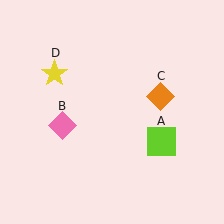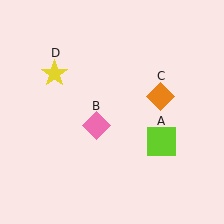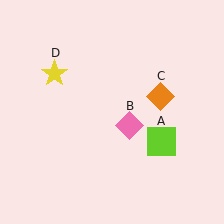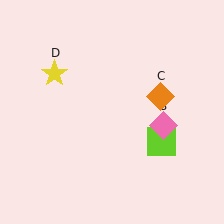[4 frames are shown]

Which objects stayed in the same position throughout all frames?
Lime square (object A) and orange diamond (object C) and yellow star (object D) remained stationary.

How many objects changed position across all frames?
1 object changed position: pink diamond (object B).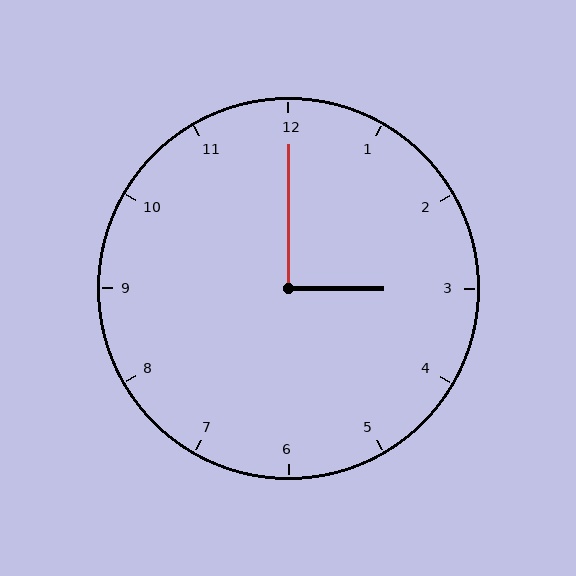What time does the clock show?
3:00.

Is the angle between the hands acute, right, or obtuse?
It is right.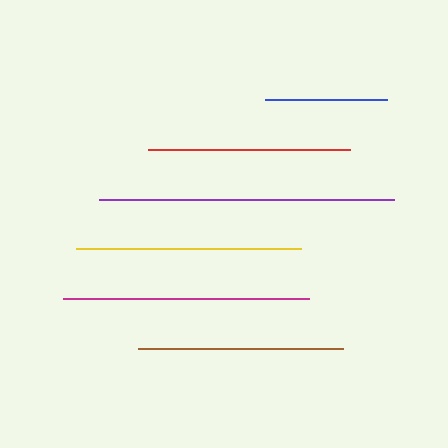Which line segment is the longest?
The purple line is the longest at approximately 295 pixels.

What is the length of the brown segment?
The brown segment is approximately 205 pixels long.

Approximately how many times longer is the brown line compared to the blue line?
The brown line is approximately 1.7 times the length of the blue line.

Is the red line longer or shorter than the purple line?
The purple line is longer than the red line.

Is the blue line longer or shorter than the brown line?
The brown line is longer than the blue line.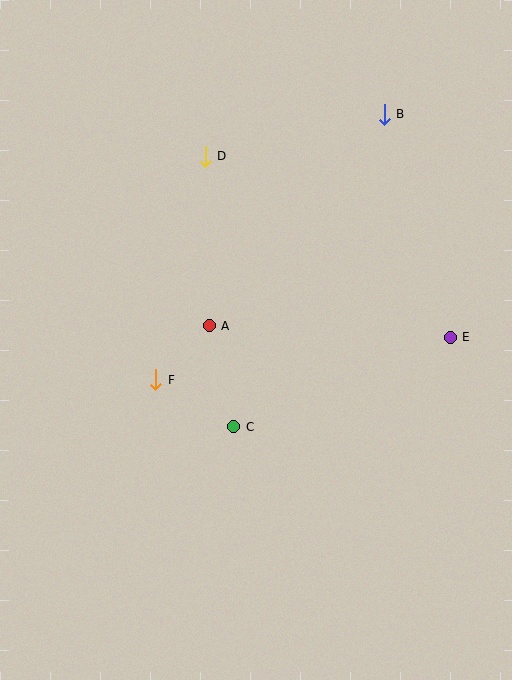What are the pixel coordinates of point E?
Point E is at (450, 337).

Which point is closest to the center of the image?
Point A at (209, 326) is closest to the center.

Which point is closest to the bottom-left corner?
Point F is closest to the bottom-left corner.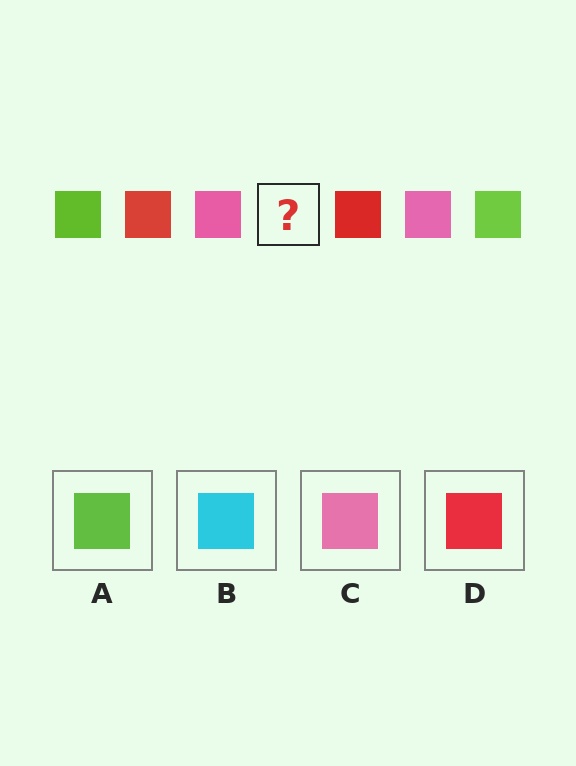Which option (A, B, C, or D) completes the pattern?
A.